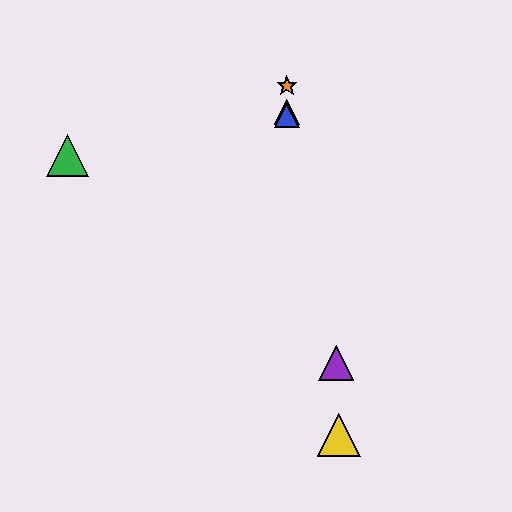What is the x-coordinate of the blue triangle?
The blue triangle is at x≈287.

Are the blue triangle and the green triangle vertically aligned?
No, the blue triangle is at x≈287 and the green triangle is at x≈67.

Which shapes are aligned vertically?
The red triangle, the blue triangle, the orange star are aligned vertically.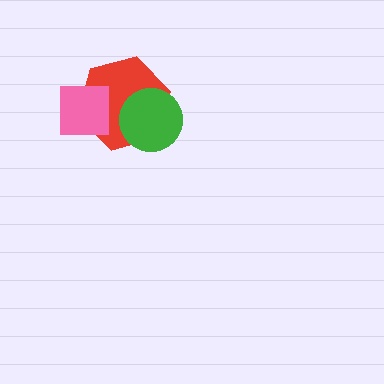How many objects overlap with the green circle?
1 object overlaps with the green circle.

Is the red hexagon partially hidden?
Yes, it is partially covered by another shape.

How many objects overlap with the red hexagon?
2 objects overlap with the red hexagon.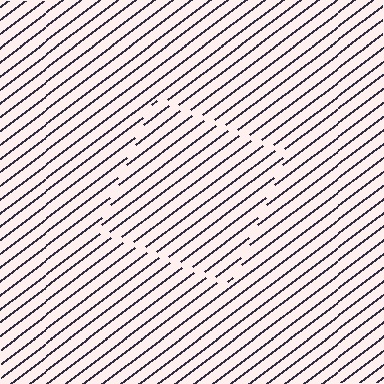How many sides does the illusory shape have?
4 sides — the line-ends trace a square.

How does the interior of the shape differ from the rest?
The interior of the shape contains the same grating, shifted by half a period — the contour is defined by the phase discontinuity where line-ends from the inner and outer gratings abut.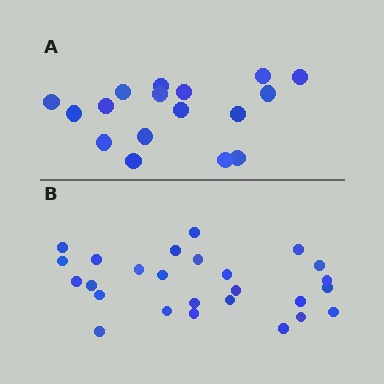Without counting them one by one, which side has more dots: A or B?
Region B (the bottom region) has more dots.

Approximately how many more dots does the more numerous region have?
Region B has roughly 8 or so more dots than region A.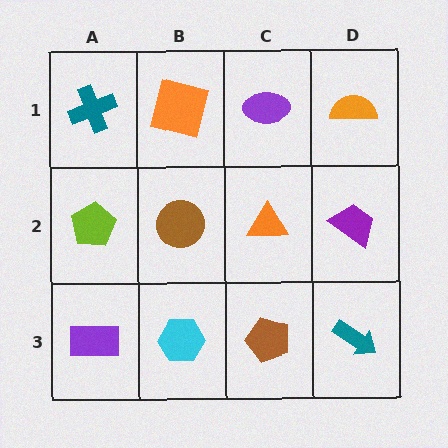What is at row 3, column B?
A cyan hexagon.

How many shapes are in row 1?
4 shapes.